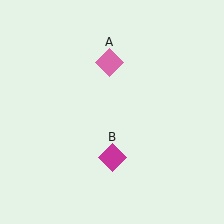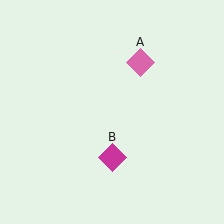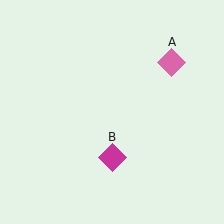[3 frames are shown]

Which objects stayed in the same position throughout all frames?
Magenta diamond (object B) remained stationary.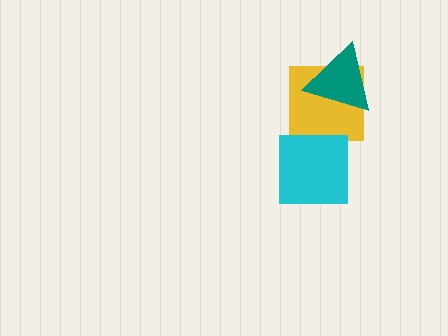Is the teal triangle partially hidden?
No, no other shape covers it.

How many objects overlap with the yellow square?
1 object overlaps with the yellow square.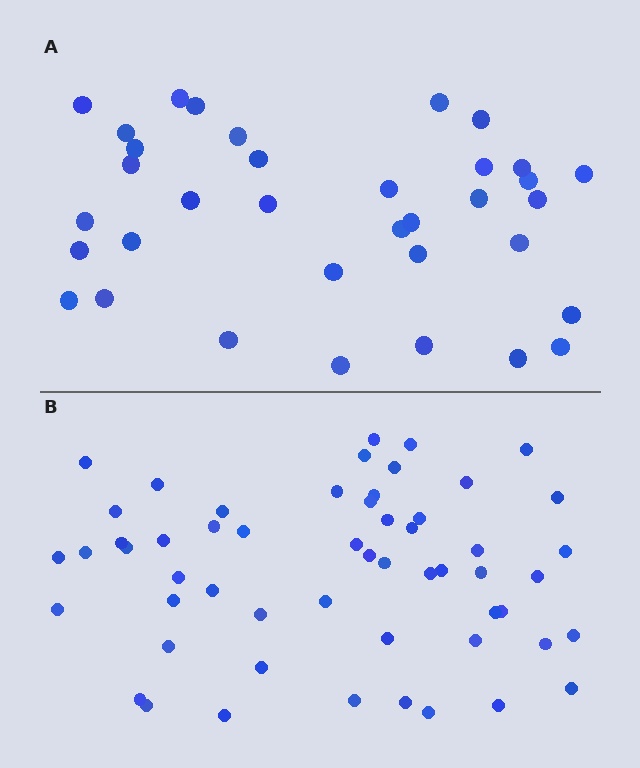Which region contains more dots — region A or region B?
Region B (the bottom region) has more dots.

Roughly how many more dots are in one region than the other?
Region B has approximately 20 more dots than region A.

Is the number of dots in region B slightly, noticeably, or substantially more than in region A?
Region B has substantially more. The ratio is roughly 1.6 to 1.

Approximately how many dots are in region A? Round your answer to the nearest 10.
About 40 dots. (The exact count is 35, which rounds to 40.)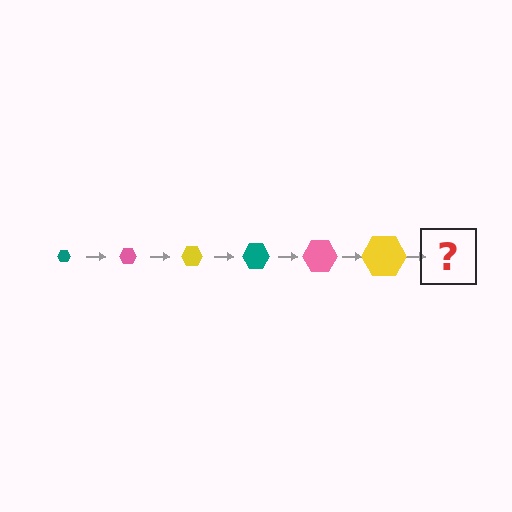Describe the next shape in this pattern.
It should be a teal hexagon, larger than the previous one.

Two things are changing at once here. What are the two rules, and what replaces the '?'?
The two rules are that the hexagon grows larger each step and the color cycles through teal, pink, and yellow. The '?' should be a teal hexagon, larger than the previous one.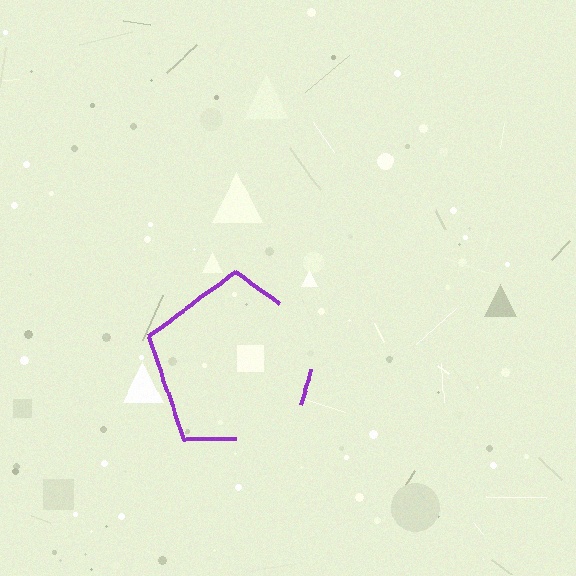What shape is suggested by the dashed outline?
The dashed outline suggests a pentagon.